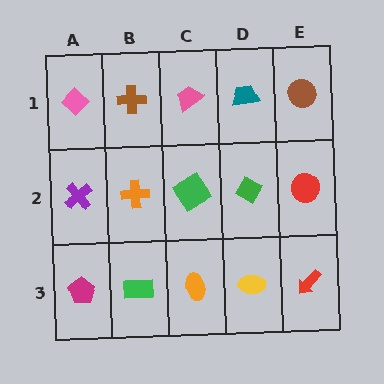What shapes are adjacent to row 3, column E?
A red circle (row 2, column E), a yellow ellipse (row 3, column D).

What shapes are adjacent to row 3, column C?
A green square (row 2, column C), a green rectangle (row 3, column B), a yellow ellipse (row 3, column D).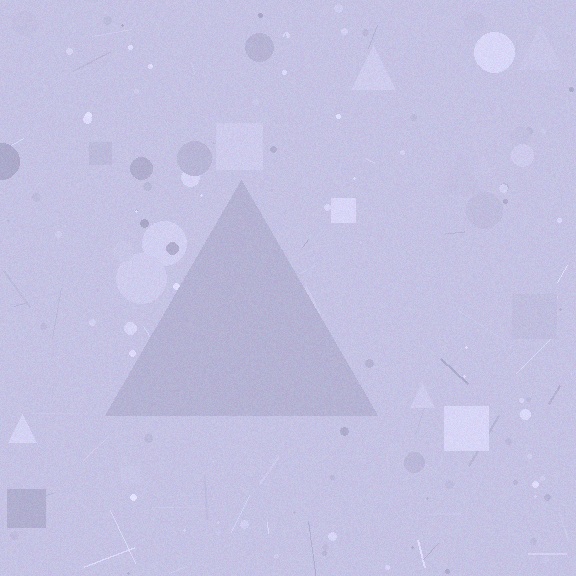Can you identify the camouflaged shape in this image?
The camouflaged shape is a triangle.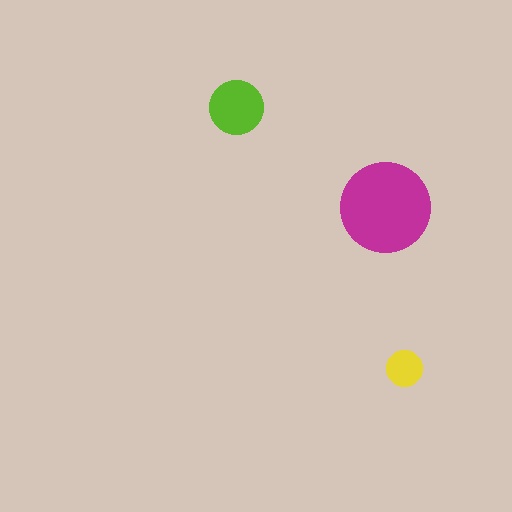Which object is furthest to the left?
The lime circle is leftmost.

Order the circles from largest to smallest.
the magenta one, the lime one, the yellow one.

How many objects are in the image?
There are 3 objects in the image.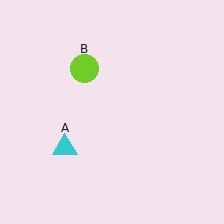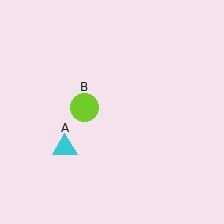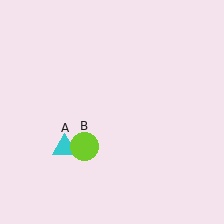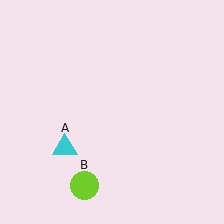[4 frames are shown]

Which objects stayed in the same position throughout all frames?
Cyan triangle (object A) remained stationary.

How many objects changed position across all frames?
1 object changed position: lime circle (object B).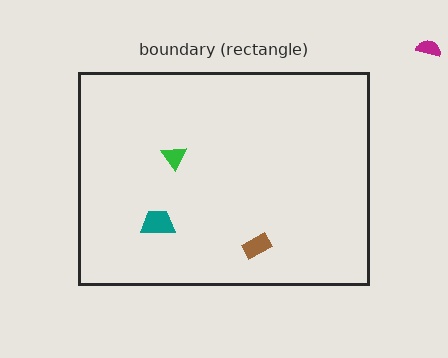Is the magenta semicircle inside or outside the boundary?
Outside.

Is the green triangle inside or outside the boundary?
Inside.